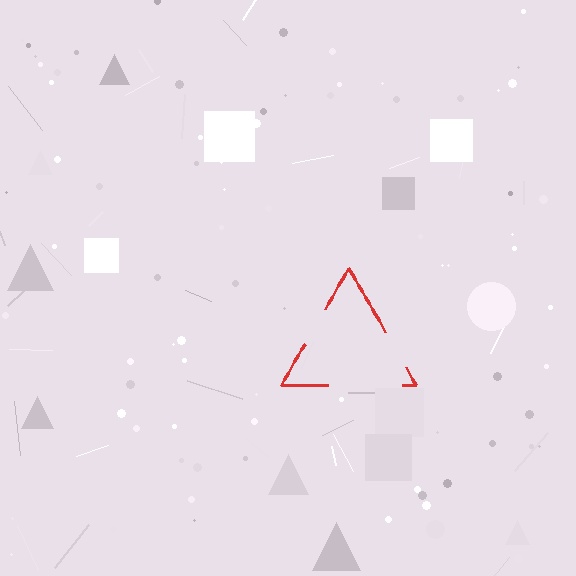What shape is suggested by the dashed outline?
The dashed outline suggests a triangle.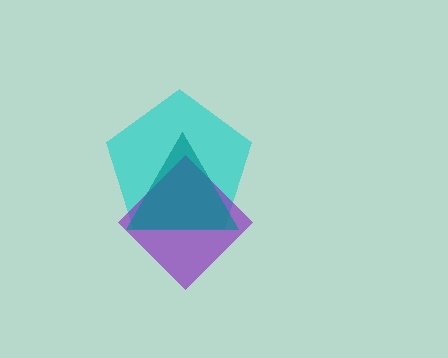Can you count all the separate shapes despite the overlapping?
Yes, there are 3 separate shapes.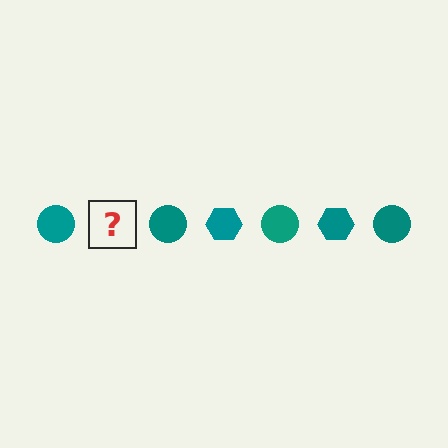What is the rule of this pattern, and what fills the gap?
The rule is that the pattern cycles through circle, hexagon shapes in teal. The gap should be filled with a teal hexagon.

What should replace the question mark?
The question mark should be replaced with a teal hexagon.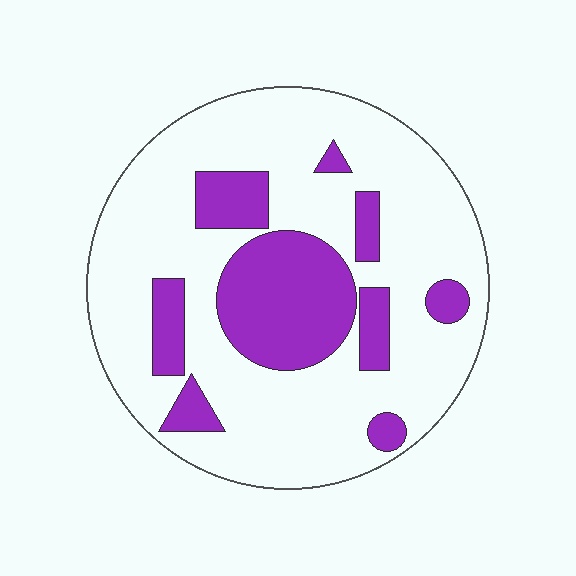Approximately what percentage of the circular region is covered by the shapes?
Approximately 25%.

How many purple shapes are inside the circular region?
9.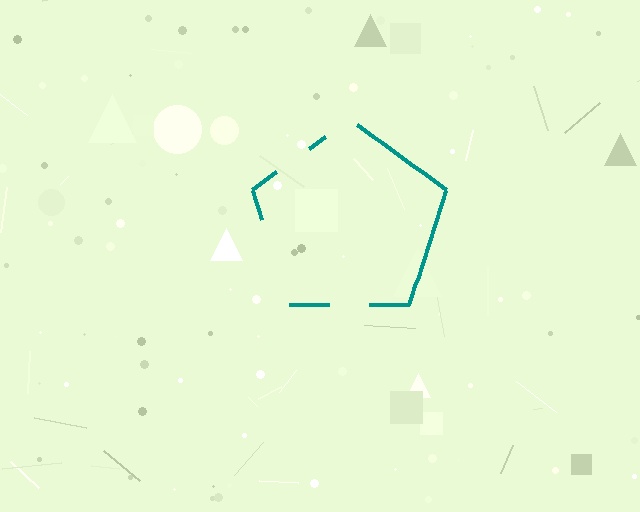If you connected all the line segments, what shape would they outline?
They would outline a pentagon.